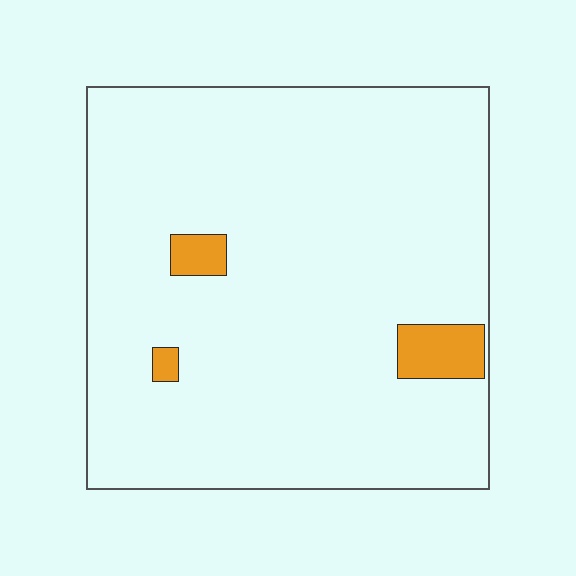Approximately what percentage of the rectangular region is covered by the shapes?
Approximately 5%.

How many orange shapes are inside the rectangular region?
3.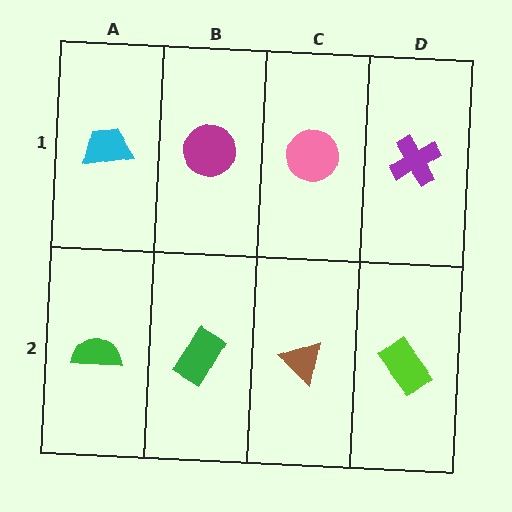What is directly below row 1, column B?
A green rectangle.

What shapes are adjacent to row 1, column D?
A lime rectangle (row 2, column D), a pink circle (row 1, column C).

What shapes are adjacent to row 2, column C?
A pink circle (row 1, column C), a green rectangle (row 2, column B), a lime rectangle (row 2, column D).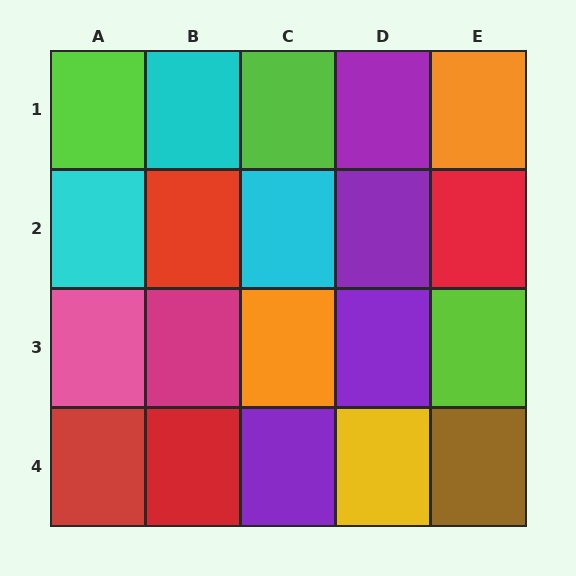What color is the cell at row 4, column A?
Red.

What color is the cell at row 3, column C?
Orange.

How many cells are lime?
3 cells are lime.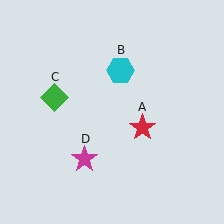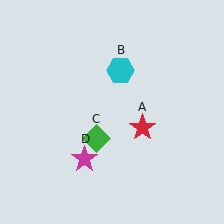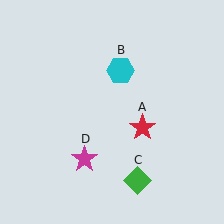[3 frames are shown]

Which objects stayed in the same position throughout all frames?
Red star (object A) and cyan hexagon (object B) and magenta star (object D) remained stationary.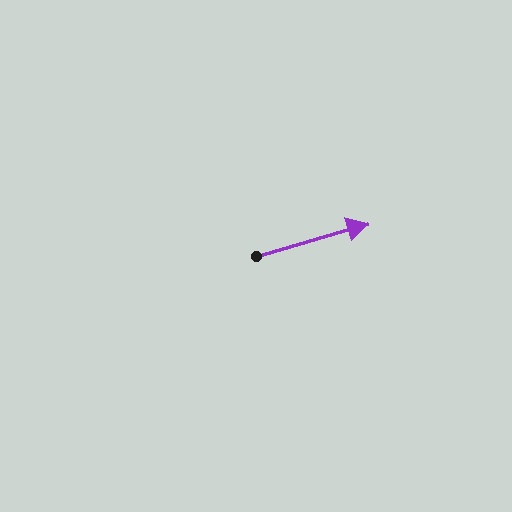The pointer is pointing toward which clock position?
Roughly 2 o'clock.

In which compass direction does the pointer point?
East.